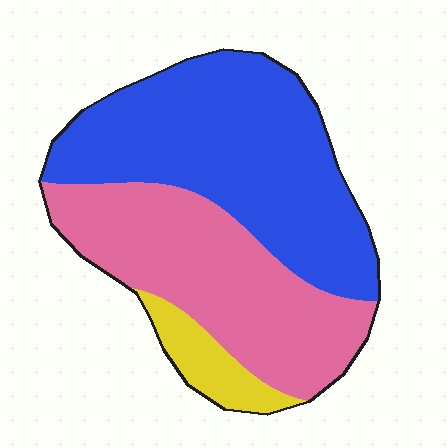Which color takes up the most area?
Blue, at roughly 50%.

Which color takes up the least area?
Yellow, at roughly 10%.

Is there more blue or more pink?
Blue.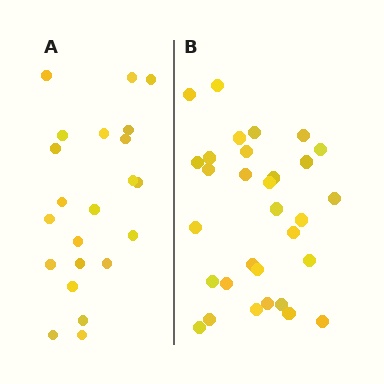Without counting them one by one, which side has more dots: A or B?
Region B (the right region) has more dots.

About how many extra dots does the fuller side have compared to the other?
Region B has roughly 8 or so more dots than region A.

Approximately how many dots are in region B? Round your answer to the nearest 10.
About 30 dots. (The exact count is 31, which rounds to 30.)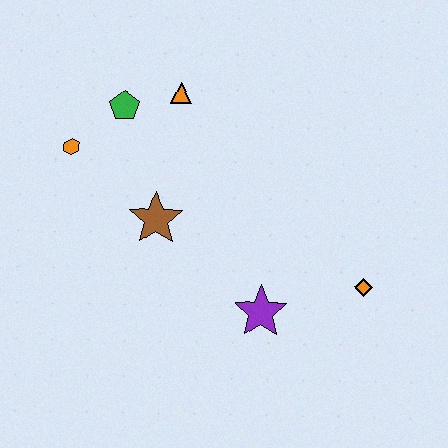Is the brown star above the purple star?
Yes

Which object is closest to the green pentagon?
The orange triangle is closest to the green pentagon.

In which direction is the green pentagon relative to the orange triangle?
The green pentagon is to the left of the orange triangle.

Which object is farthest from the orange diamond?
The orange hexagon is farthest from the orange diamond.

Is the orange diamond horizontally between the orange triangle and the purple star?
No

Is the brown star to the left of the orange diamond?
Yes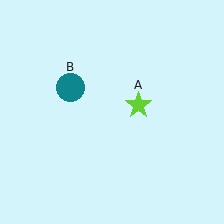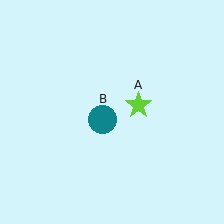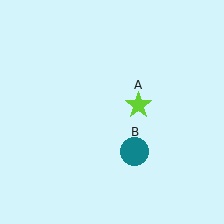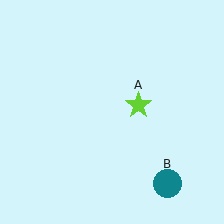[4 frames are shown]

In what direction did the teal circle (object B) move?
The teal circle (object B) moved down and to the right.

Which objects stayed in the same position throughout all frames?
Lime star (object A) remained stationary.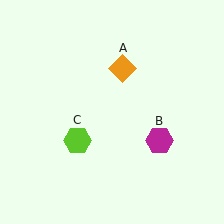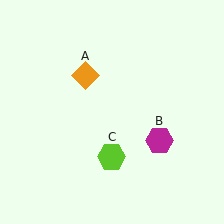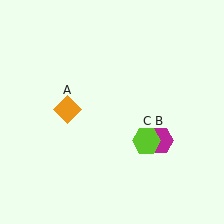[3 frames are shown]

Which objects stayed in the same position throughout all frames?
Magenta hexagon (object B) remained stationary.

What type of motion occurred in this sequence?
The orange diamond (object A), lime hexagon (object C) rotated counterclockwise around the center of the scene.